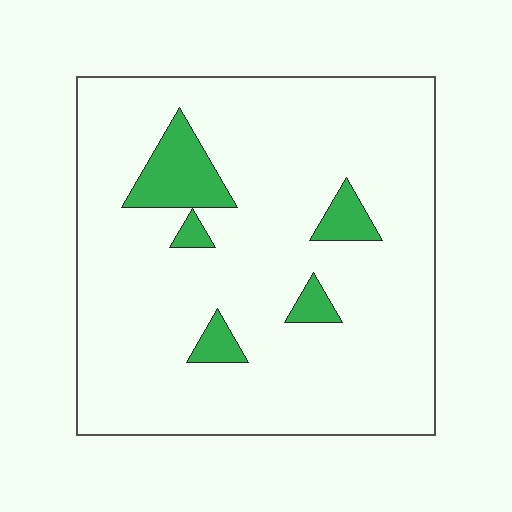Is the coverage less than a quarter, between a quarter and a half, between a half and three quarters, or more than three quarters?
Less than a quarter.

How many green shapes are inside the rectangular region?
5.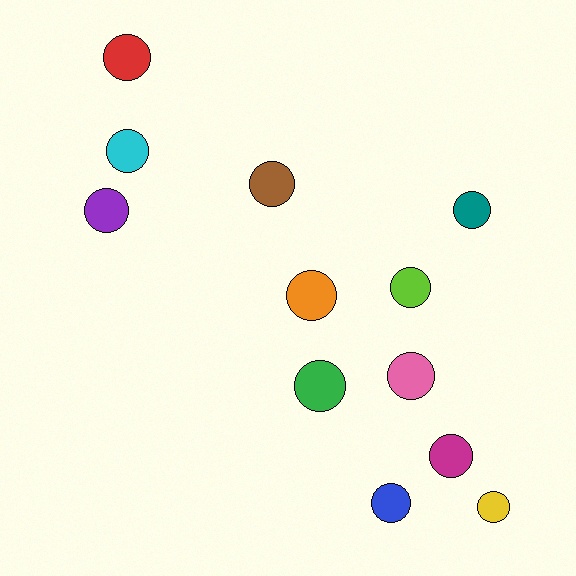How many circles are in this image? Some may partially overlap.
There are 12 circles.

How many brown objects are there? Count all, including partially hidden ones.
There is 1 brown object.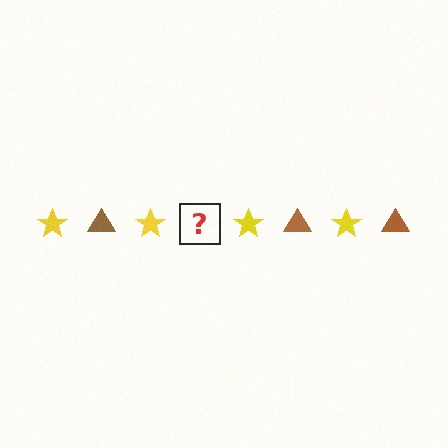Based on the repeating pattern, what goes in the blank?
The blank should be a brown triangle.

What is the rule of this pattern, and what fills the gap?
The rule is that the pattern alternates between yellow star and brown triangle. The gap should be filled with a brown triangle.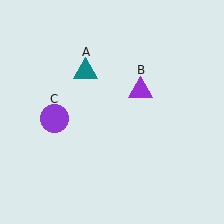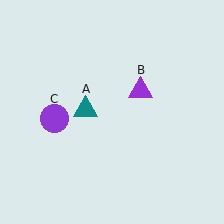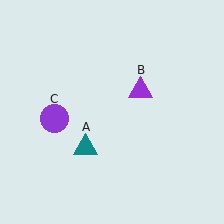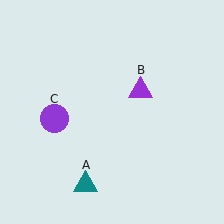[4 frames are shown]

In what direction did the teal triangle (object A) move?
The teal triangle (object A) moved down.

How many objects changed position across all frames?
1 object changed position: teal triangle (object A).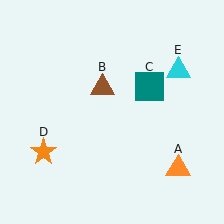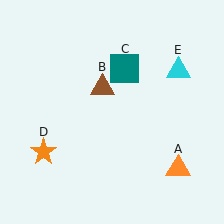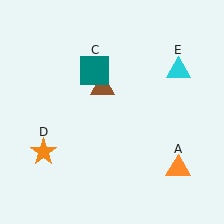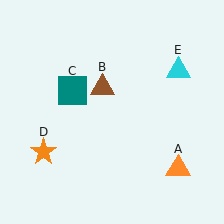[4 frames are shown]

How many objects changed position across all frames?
1 object changed position: teal square (object C).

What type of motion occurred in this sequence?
The teal square (object C) rotated counterclockwise around the center of the scene.